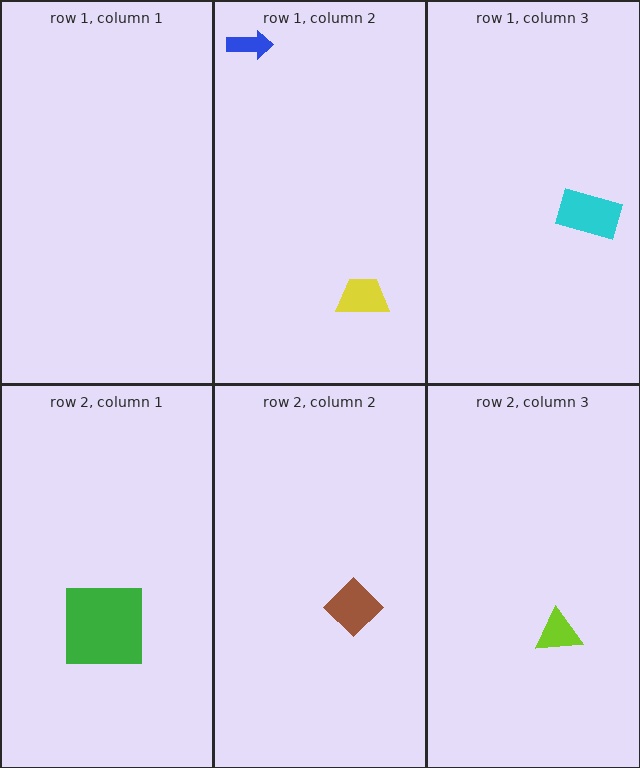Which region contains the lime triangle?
The row 2, column 3 region.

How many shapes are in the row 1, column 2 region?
2.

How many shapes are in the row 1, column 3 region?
1.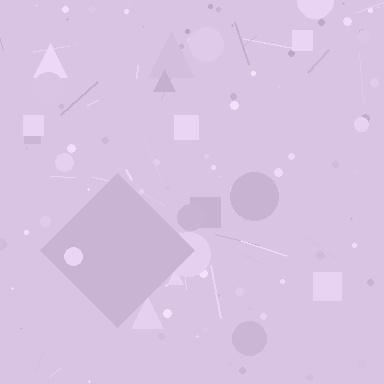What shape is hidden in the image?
A diamond is hidden in the image.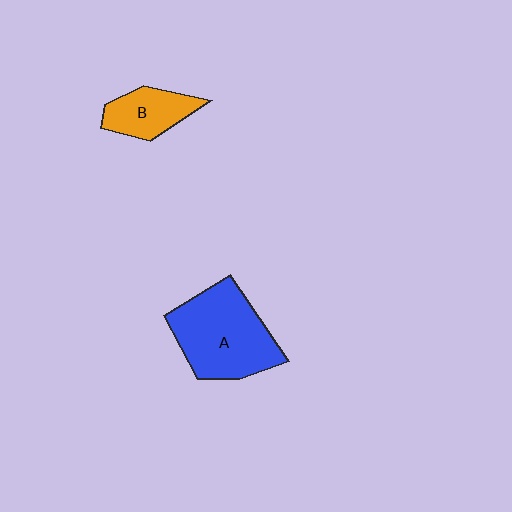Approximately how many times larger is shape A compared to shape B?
Approximately 2.1 times.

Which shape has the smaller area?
Shape B (orange).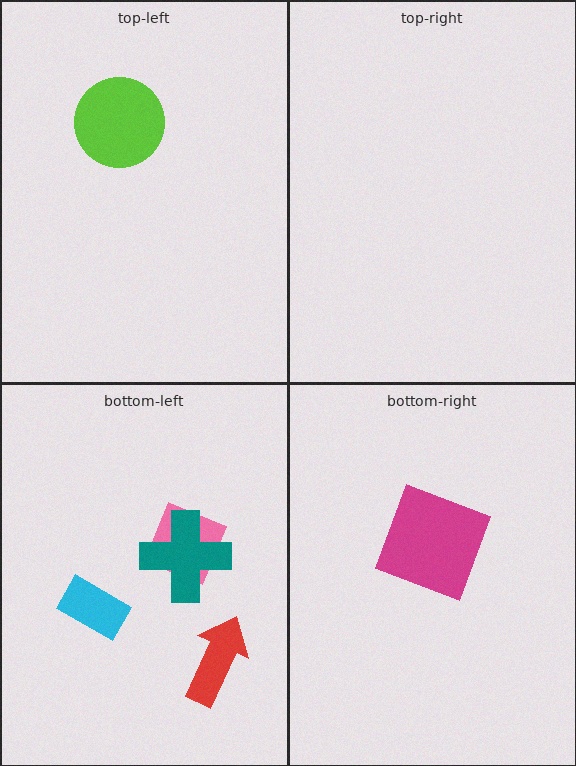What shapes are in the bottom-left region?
The red arrow, the pink diamond, the cyan rectangle, the teal cross.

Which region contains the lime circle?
The top-left region.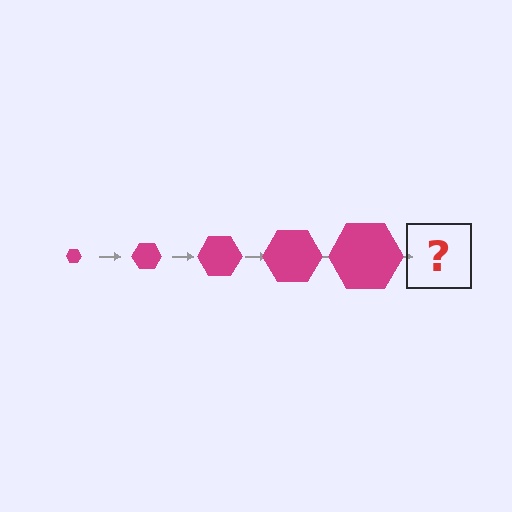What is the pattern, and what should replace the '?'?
The pattern is that the hexagon gets progressively larger each step. The '?' should be a magenta hexagon, larger than the previous one.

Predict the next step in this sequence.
The next step is a magenta hexagon, larger than the previous one.